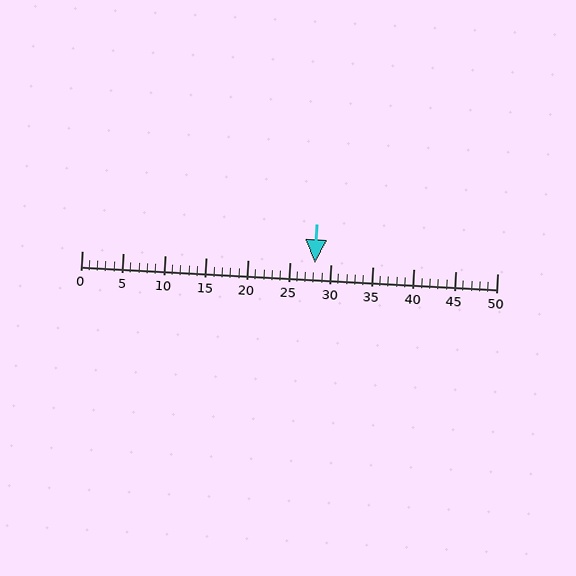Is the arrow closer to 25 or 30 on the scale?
The arrow is closer to 30.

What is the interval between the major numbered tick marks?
The major tick marks are spaced 5 units apart.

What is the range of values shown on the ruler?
The ruler shows values from 0 to 50.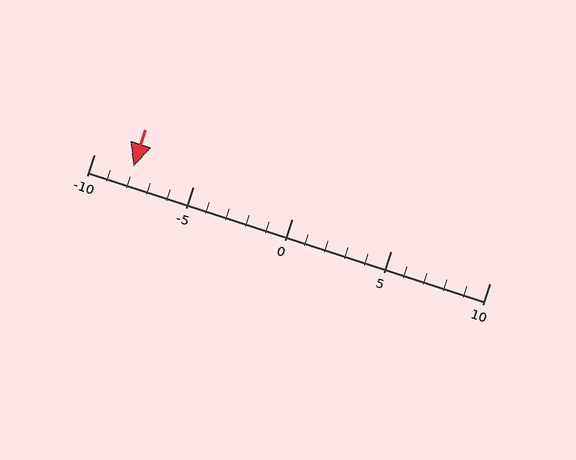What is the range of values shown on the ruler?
The ruler shows values from -10 to 10.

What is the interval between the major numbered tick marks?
The major tick marks are spaced 5 units apart.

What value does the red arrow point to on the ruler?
The red arrow points to approximately -8.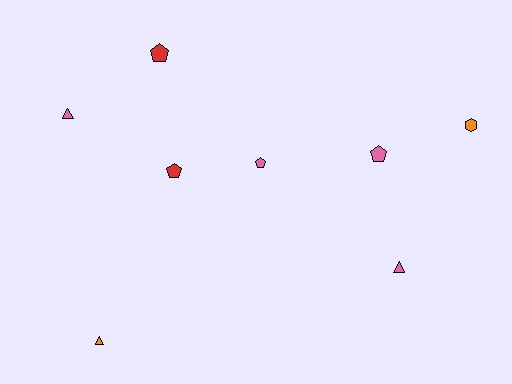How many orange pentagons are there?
There are no orange pentagons.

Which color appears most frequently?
Pink, with 4 objects.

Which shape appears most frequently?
Pentagon, with 4 objects.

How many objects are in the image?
There are 8 objects.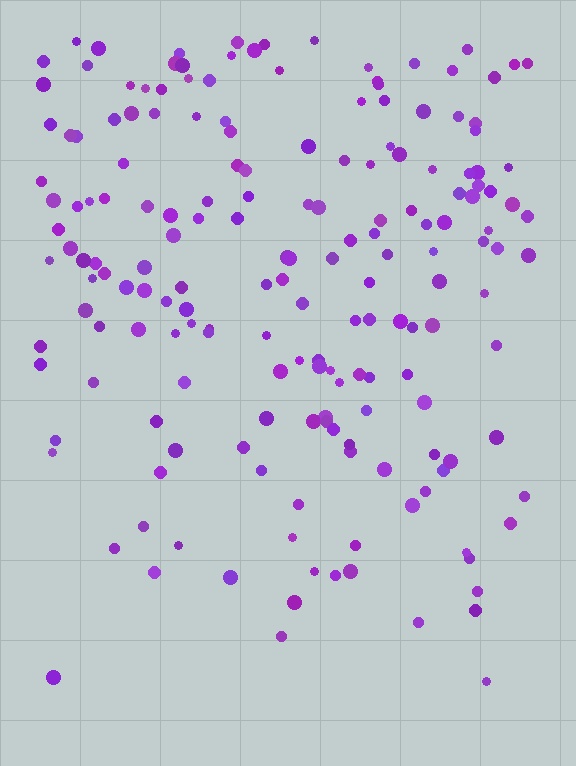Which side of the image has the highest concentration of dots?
The top.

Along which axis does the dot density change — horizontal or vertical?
Vertical.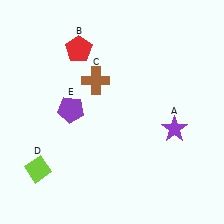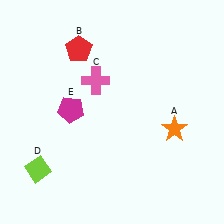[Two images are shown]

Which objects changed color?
A changed from purple to orange. C changed from brown to pink. E changed from purple to magenta.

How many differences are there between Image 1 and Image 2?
There are 3 differences between the two images.